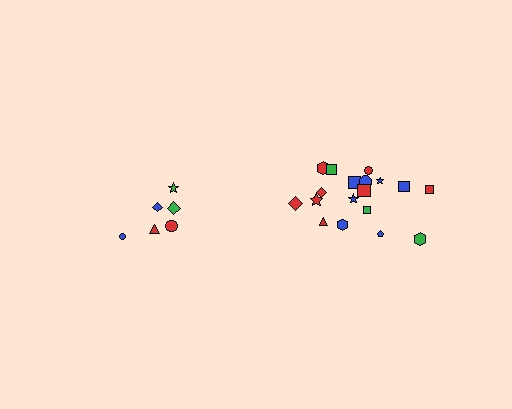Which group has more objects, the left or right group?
The right group.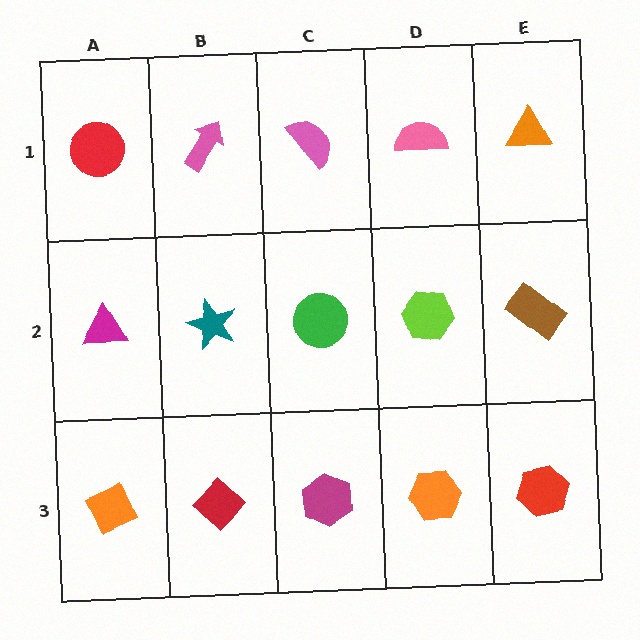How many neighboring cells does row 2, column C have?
4.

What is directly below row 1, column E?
A brown rectangle.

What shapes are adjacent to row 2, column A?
A red circle (row 1, column A), an orange diamond (row 3, column A), a teal star (row 2, column B).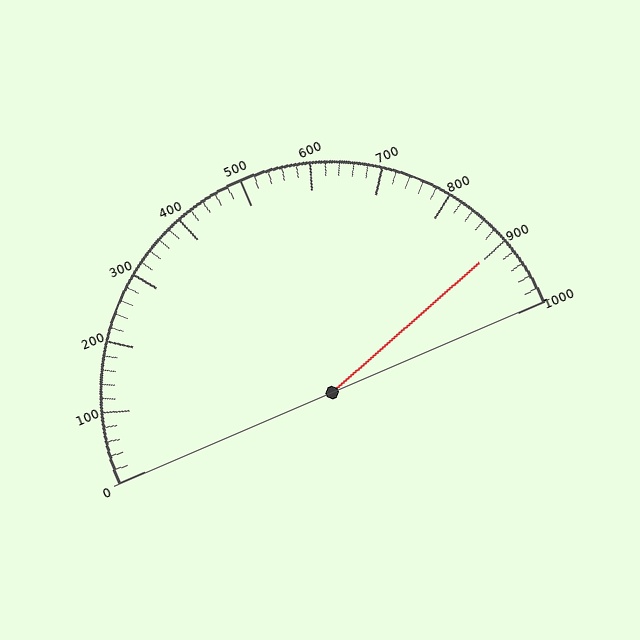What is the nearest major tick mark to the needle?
The nearest major tick mark is 900.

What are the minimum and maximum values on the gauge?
The gauge ranges from 0 to 1000.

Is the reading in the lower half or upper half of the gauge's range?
The reading is in the upper half of the range (0 to 1000).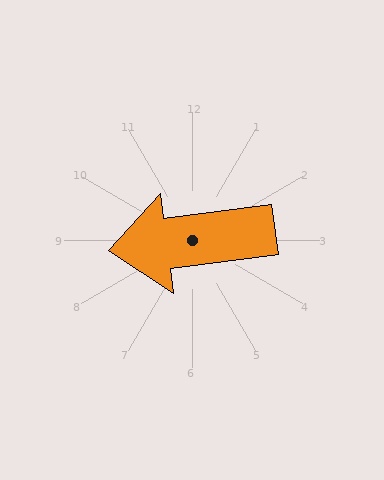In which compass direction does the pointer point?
West.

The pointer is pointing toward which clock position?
Roughly 9 o'clock.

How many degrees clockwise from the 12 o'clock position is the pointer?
Approximately 263 degrees.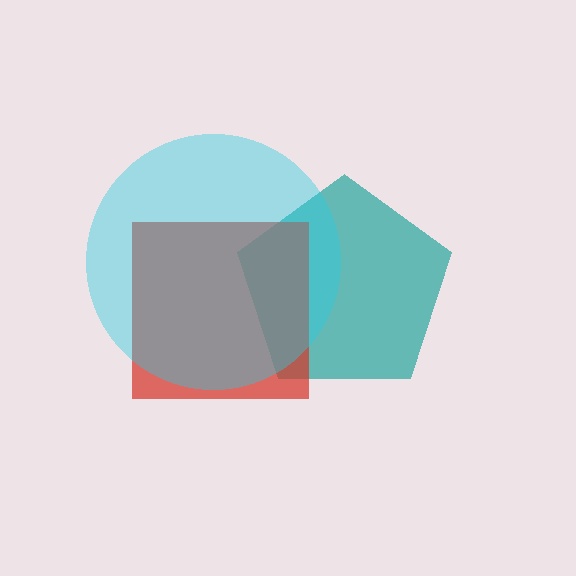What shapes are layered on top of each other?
The layered shapes are: a teal pentagon, a red square, a cyan circle.